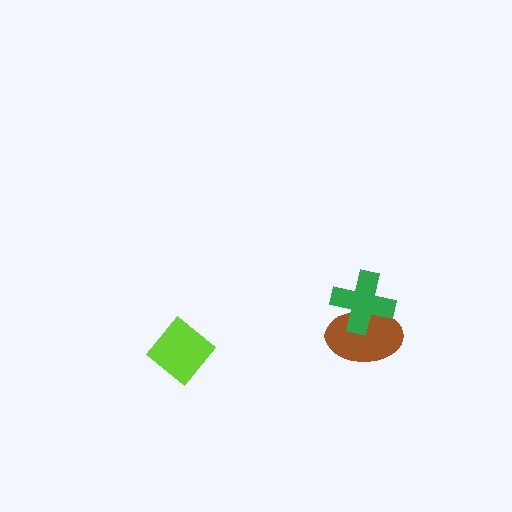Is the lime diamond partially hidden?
No, no other shape covers it.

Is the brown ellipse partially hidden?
Yes, it is partially covered by another shape.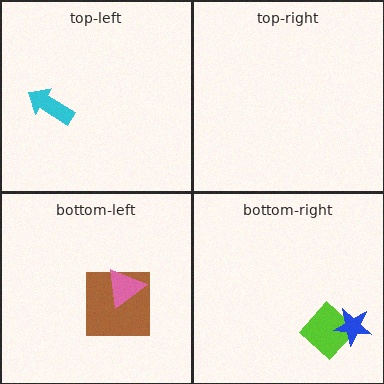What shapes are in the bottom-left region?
The brown square, the pink triangle.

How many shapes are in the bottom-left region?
2.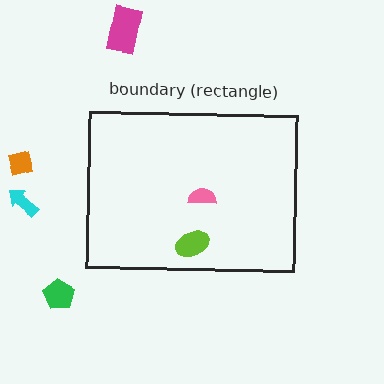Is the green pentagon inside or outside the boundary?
Outside.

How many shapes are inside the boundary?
2 inside, 4 outside.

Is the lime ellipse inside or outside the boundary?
Inside.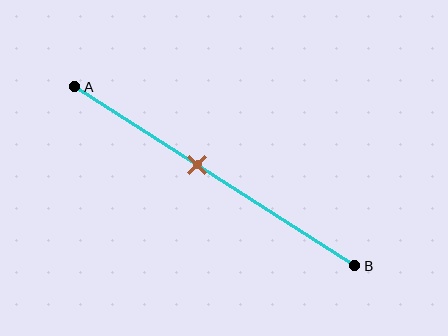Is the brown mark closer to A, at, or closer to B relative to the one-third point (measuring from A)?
The brown mark is closer to point B than the one-third point of segment AB.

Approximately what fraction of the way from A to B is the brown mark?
The brown mark is approximately 45% of the way from A to B.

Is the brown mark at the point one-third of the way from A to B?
No, the mark is at about 45% from A, not at the 33% one-third point.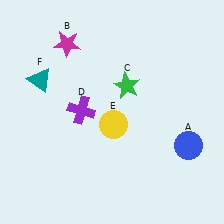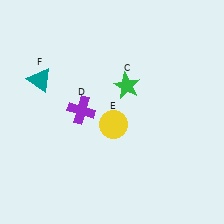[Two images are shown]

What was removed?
The blue circle (A), the magenta star (B) were removed in Image 2.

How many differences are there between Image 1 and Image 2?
There are 2 differences between the two images.